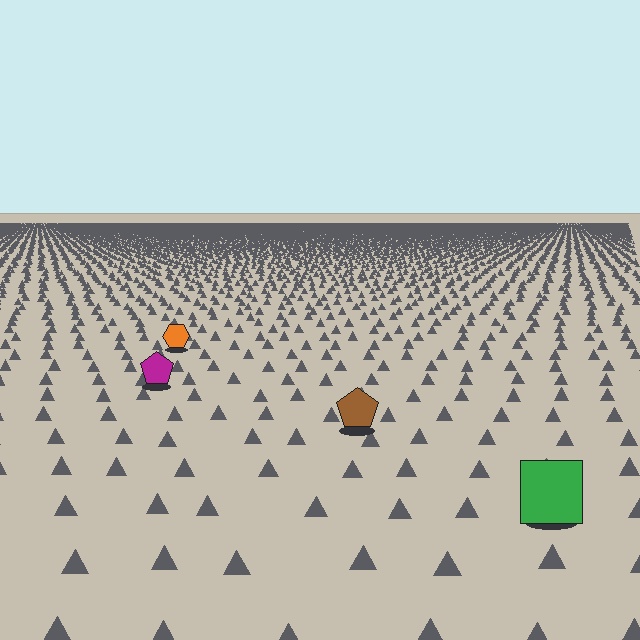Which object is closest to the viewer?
The green square is closest. The texture marks near it are larger and more spread out.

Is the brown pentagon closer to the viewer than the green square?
No. The green square is closer — you can tell from the texture gradient: the ground texture is coarser near it.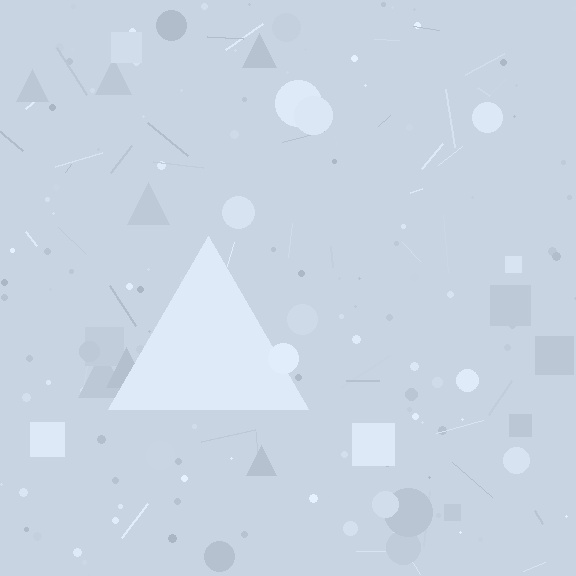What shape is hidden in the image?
A triangle is hidden in the image.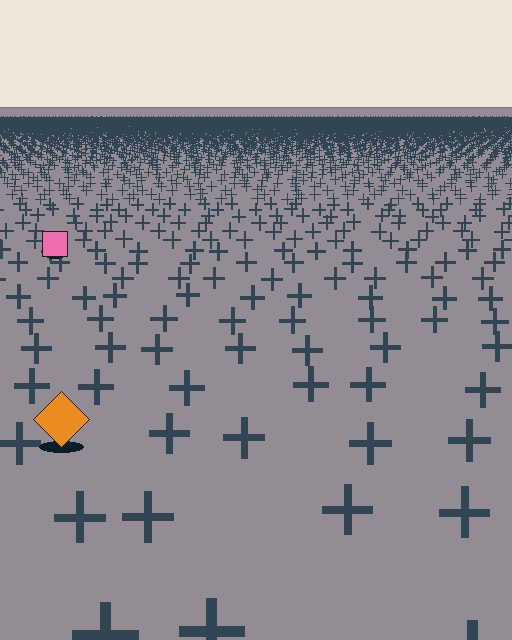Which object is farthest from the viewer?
The pink square is farthest from the viewer. It appears smaller and the ground texture around it is denser.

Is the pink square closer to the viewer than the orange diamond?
No. The orange diamond is closer — you can tell from the texture gradient: the ground texture is coarser near it.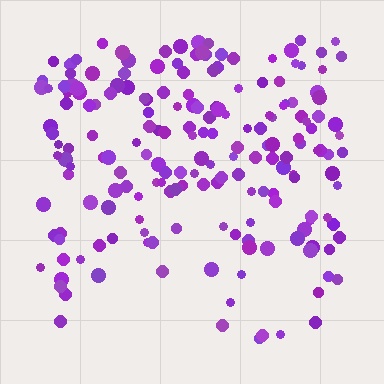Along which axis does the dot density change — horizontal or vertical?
Vertical.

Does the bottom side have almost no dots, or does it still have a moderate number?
Still a moderate number, just noticeably fewer than the top.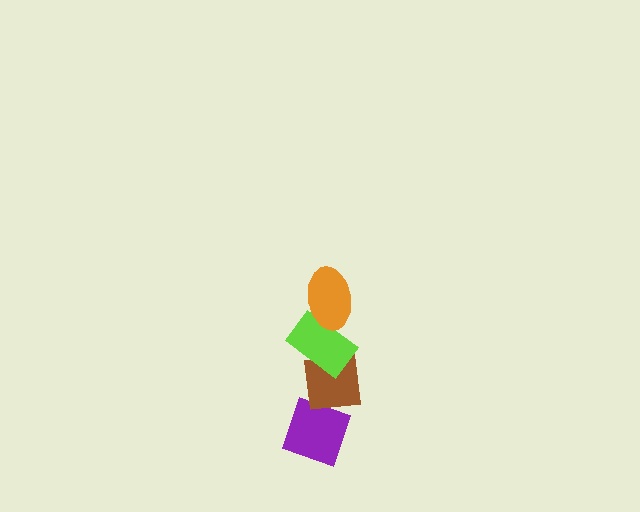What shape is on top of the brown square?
The lime rectangle is on top of the brown square.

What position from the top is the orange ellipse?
The orange ellipse is 1st from the top.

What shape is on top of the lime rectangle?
The orange ellipse is on top of the lime rectangle.